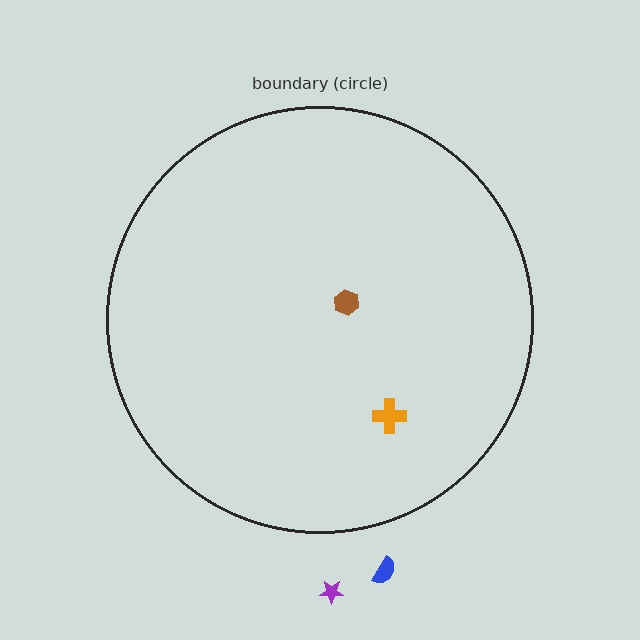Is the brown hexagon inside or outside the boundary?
Inside.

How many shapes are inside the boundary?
2 inside, 2 outside.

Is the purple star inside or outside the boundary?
Outside.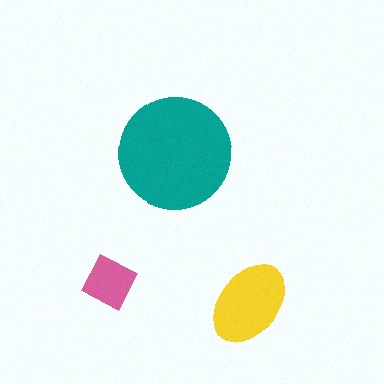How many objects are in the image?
There are 3 objects in the image.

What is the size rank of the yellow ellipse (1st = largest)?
2nd.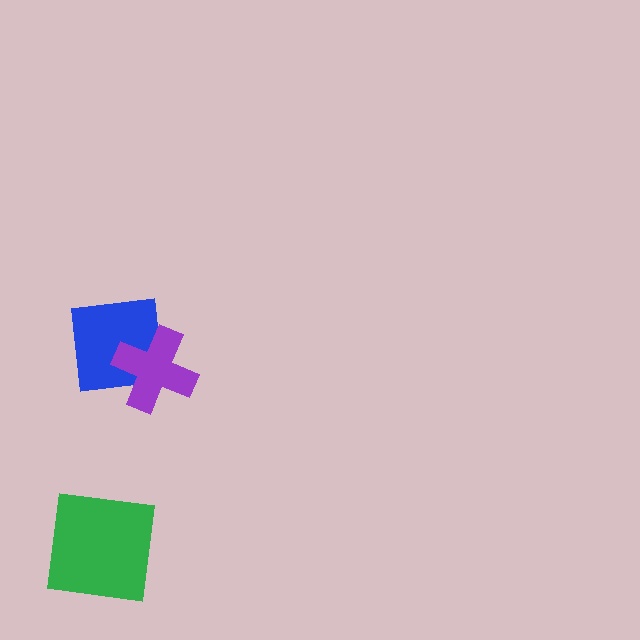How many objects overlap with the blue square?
1 object overlaps with the blue square.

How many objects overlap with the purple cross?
1 object overlaps with the purple cross.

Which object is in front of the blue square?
The purple cross is in front of the blue square.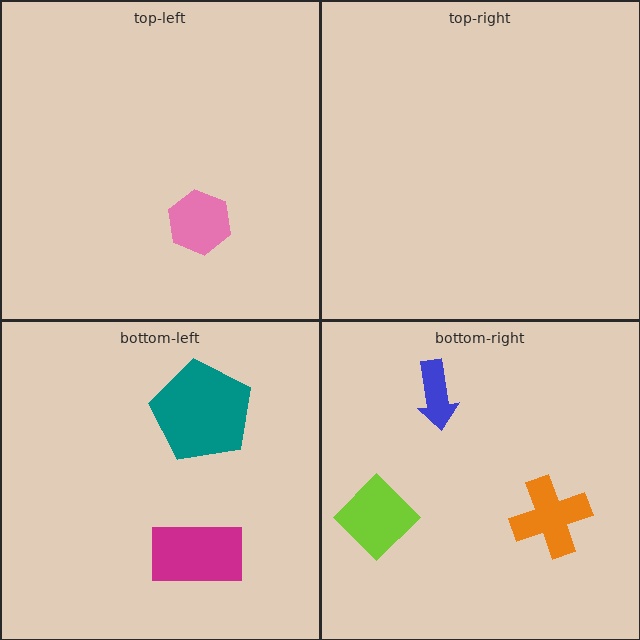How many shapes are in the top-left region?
1.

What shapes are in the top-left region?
The pink hexagon.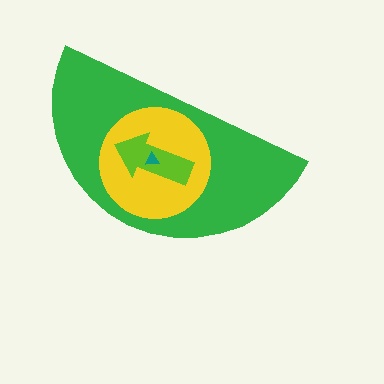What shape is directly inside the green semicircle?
The yellow circle.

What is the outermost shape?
The green semicircle.